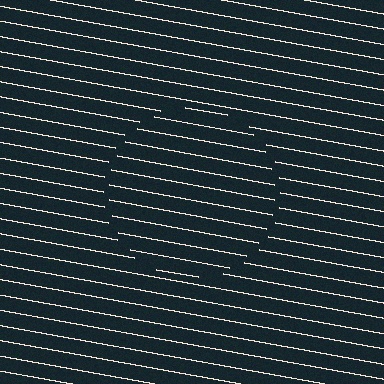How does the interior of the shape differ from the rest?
The interior of the shape contains the same grating, shifted by half a period — the contour is defined by the phase discontinuity where line-ends from the inner and outer gratings abut.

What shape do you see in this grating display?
An illusory circle. The interior of the shape contains the same grating, shifted by half a period — the contour is defined by the phase discontinuity where line-ends from the inner and outer gratings abut.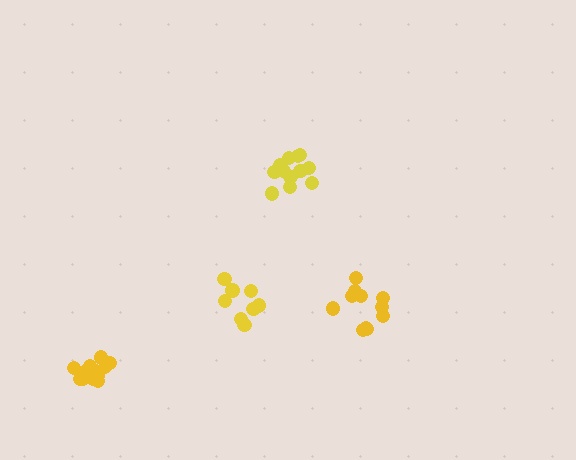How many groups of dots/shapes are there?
There are 4 groups.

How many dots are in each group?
Group 1: 8 dots, Group 2: 11 dots, Group 3: 12 dots, Group 4: 13 dots (44 total).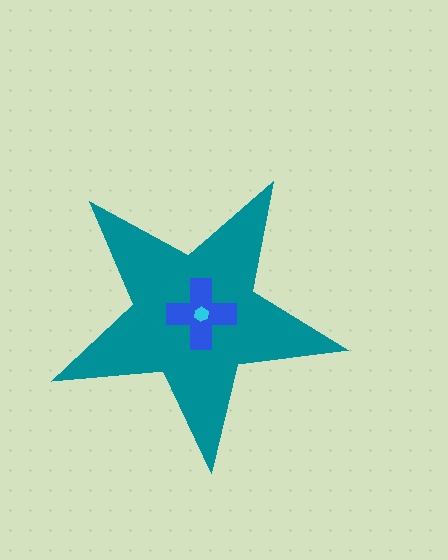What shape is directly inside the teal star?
The blue cross.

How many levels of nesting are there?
3.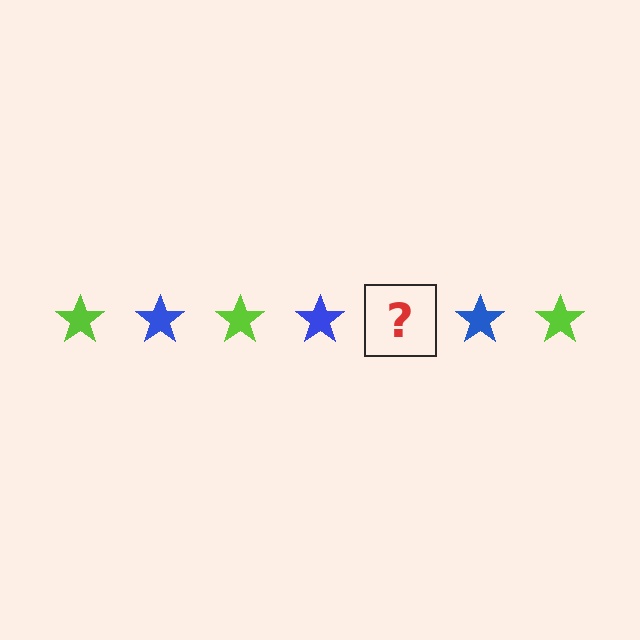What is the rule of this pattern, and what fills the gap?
The rule is that the pattern cycles through lime, blue stars. The gap should be filled with a lime star.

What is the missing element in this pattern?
The missing element is a lime star.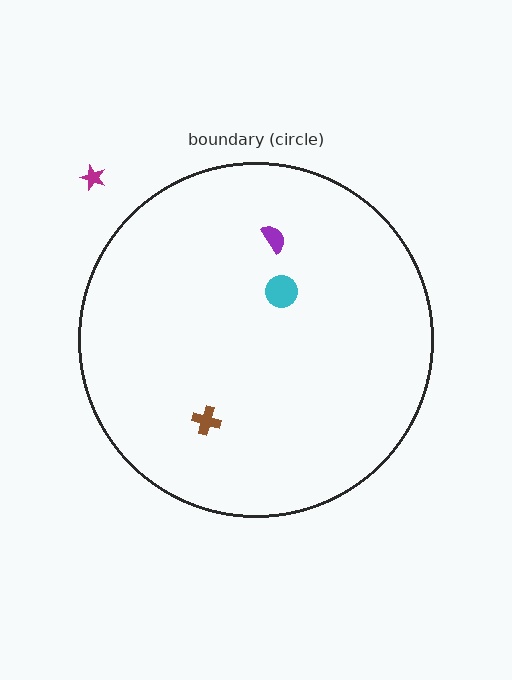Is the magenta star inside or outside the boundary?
Outside.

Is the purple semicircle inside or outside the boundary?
Inside.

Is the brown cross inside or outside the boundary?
Inside.